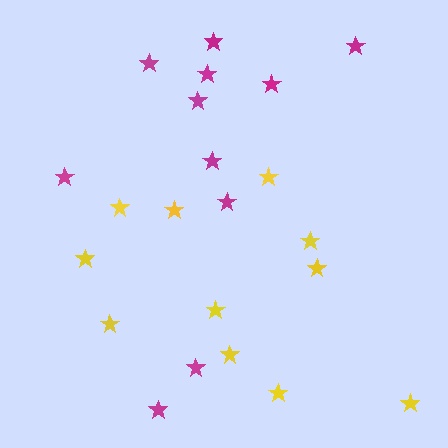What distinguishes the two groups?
There are 2 groups: one group of magenta stars (11) and one group of yellow stars (11).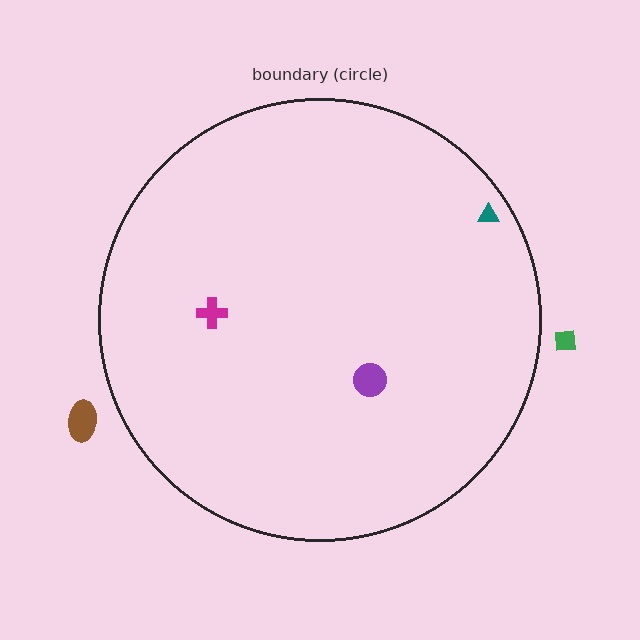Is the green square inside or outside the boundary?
Outside.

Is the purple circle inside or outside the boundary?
Inside.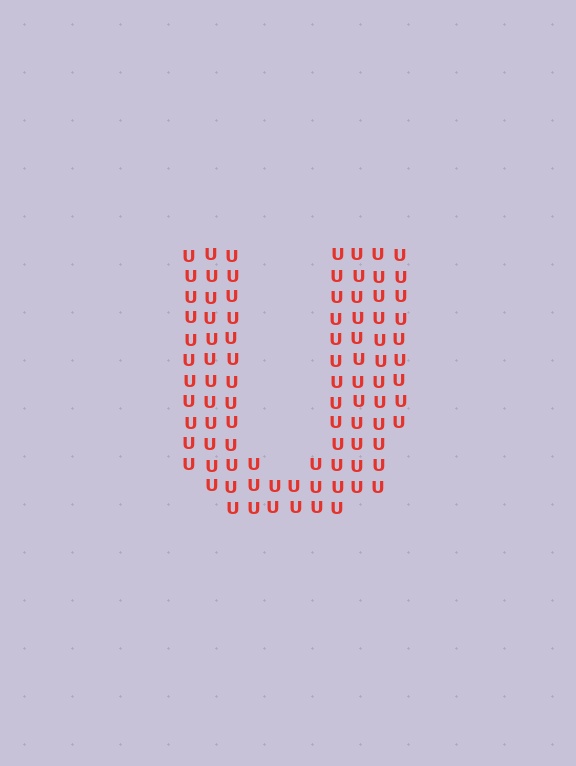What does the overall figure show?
The overall figure shows the letter U.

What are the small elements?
The small elements are letter U's.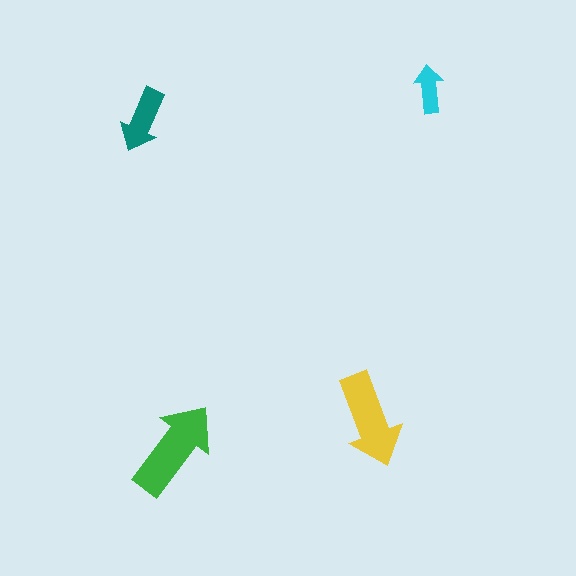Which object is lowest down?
The green arrow is bottommost.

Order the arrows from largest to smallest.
the green one, the yellow one, the teal one, the cyan one.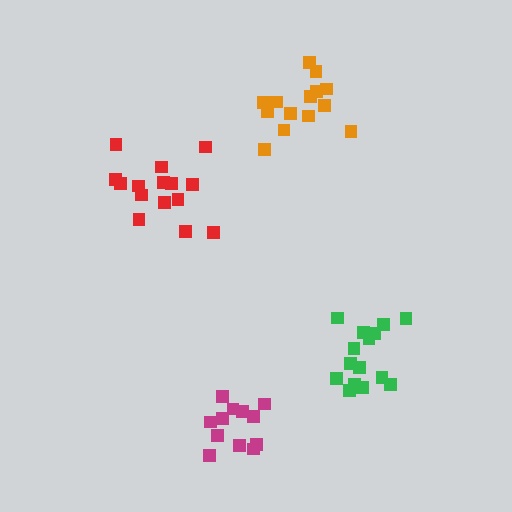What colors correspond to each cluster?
The clusters are colored: red, green, orange, magenta.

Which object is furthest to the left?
The red cluster is leftmost.